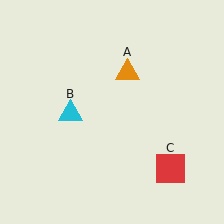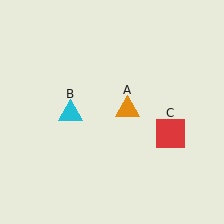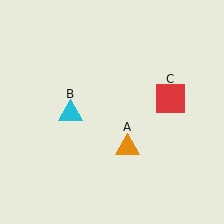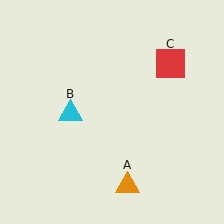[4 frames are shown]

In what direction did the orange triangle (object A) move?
The orange triangle (object A) moved down.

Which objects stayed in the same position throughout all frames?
Cyan triangle (object B) remained stationary.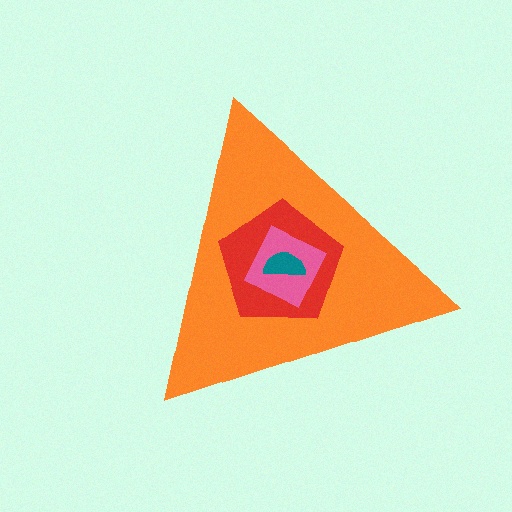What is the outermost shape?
The orange triangle.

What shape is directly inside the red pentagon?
The pink diamond.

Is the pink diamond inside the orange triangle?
Yes.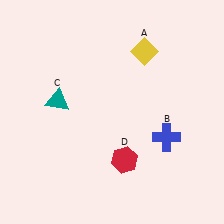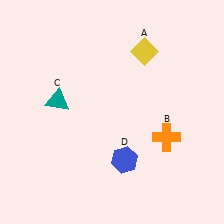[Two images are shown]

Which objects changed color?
B changed from blue to orange. D changed from red to blue.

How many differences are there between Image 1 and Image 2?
There are 2 differences between the two images.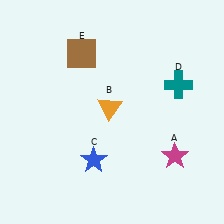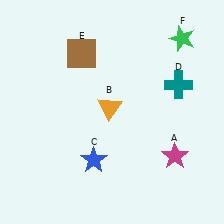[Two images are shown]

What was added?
A green star (F) was added in Image 2.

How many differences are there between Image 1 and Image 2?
There is 1 difference between the two images.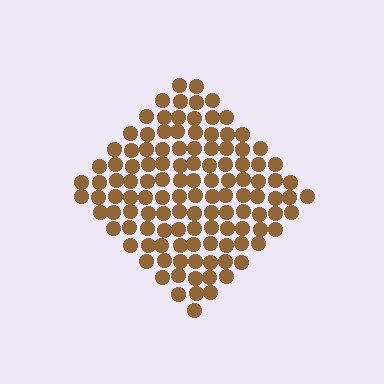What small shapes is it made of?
It is made of small circles.